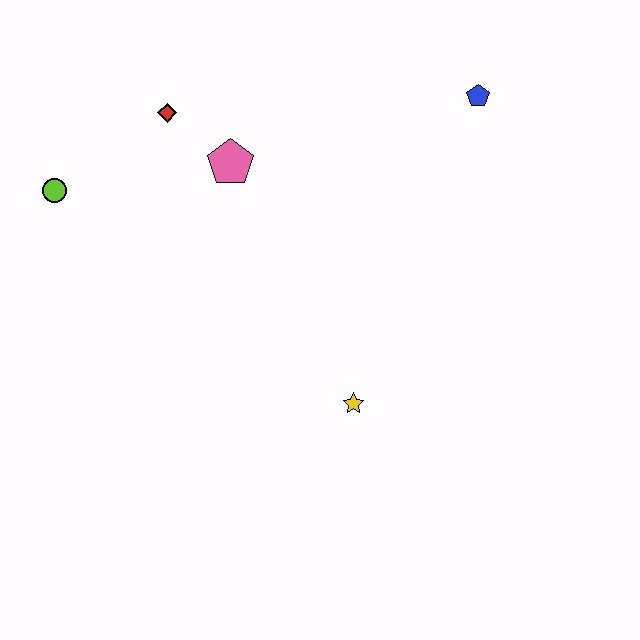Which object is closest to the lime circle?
The red diamond is closest to the lime circle.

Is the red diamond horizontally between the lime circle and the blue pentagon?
Yes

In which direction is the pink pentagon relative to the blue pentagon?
The pink pentagon is to the left of the blue pentagon.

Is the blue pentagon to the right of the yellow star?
Yes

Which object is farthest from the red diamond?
The yellow star is farthest from the red diamond.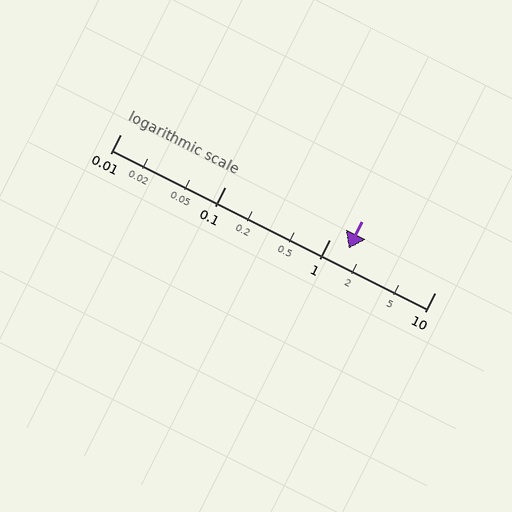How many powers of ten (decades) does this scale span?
The scale spans 3 decades, from 0.01 to 10.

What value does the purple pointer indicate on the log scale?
The pointer indicates approximately 1.5.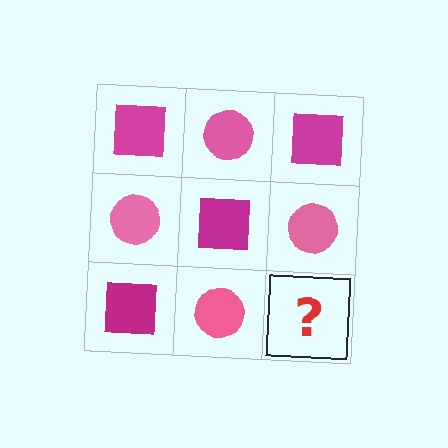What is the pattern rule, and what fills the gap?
The rule is that it alternates magenta square and pink circle in a checkerboard pattern. The gap should be filled with a magenta square.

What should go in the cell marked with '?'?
The missing cell should contain a magenta square.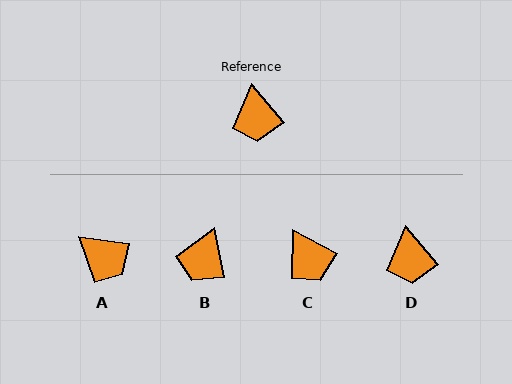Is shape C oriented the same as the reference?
No, it is off by about 23 degrees.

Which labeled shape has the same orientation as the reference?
D.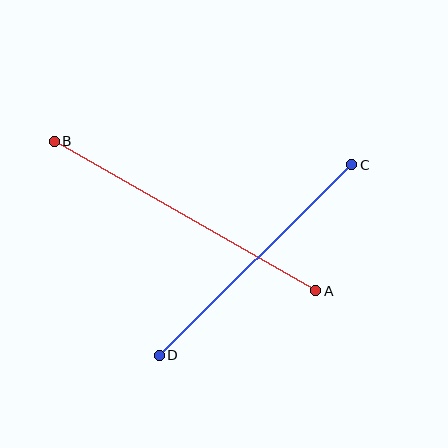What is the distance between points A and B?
The distance is approximately 301 pixels.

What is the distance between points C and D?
The distance is approximately 271 pixels.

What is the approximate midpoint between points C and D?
The midpoint is at approximately (256, 260) pixels.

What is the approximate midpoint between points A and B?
The midpoint is at approximately (185, 216) pixels.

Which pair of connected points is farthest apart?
Points A and B are farthest apart.